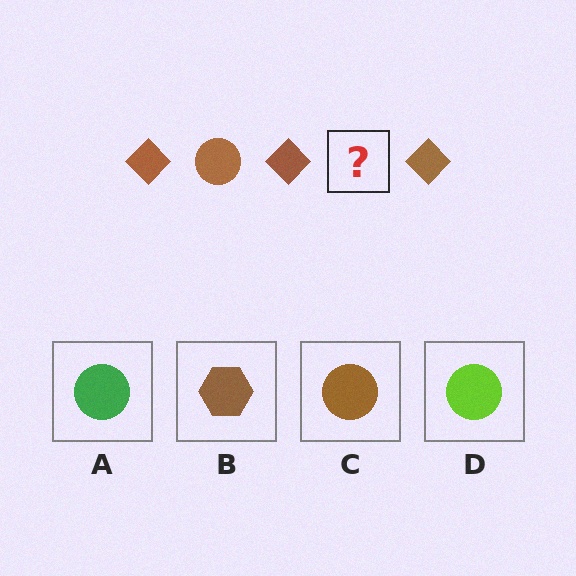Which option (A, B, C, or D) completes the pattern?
C.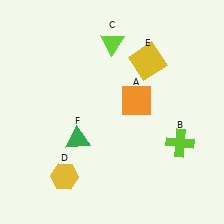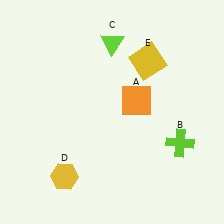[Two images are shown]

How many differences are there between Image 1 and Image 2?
There is 1 difference between the two images.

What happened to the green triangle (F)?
The green triangle (F) was removed in Image 2. It was in the bottom-left area of Image 1.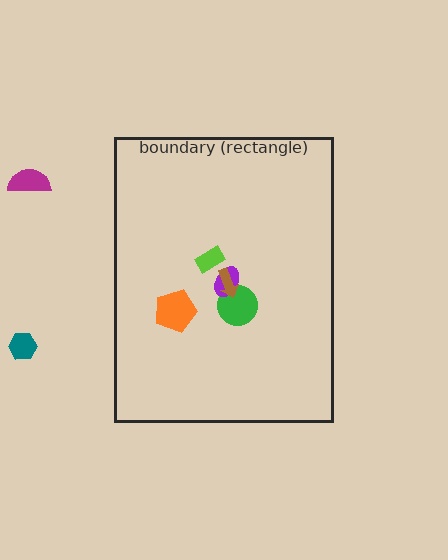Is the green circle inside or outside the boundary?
Inside.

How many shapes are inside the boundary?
5 inside, 2 outside.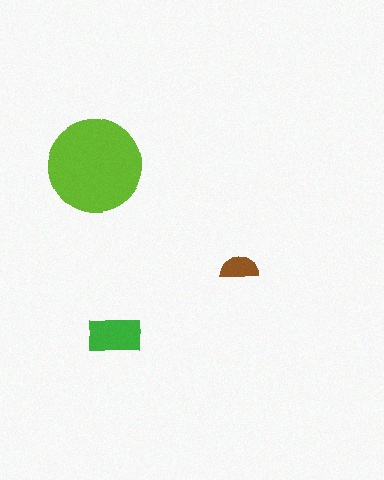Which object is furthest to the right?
The brown semicircle is rightmost.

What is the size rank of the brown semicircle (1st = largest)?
3rd.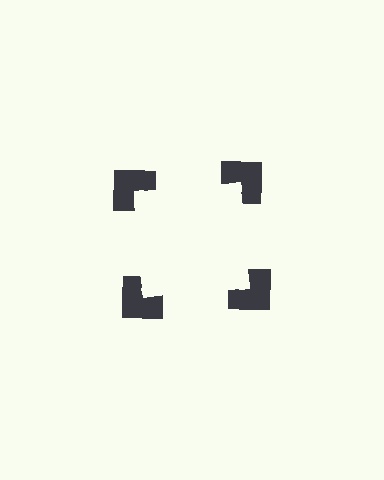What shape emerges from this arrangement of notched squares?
An illusory square — its edges are inferred from the aligned wedge cuts in the notched squares, not physically drawn.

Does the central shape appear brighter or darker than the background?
It typically appears slightly brighter than the background, even though no actual brightness change is drawn.